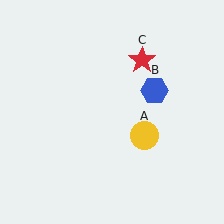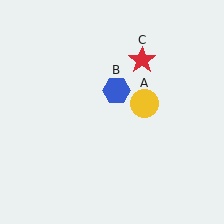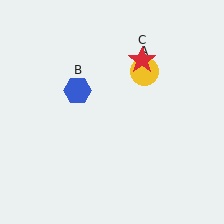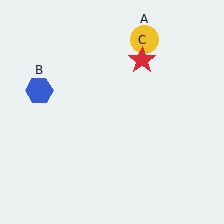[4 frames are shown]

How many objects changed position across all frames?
2 objects changed position: yellow circle (object A), blue hexagon (object B).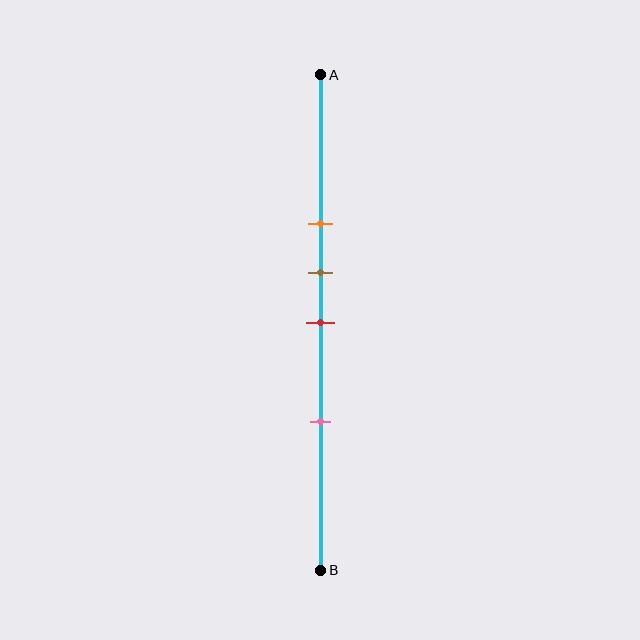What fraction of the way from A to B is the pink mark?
The pink mark is approximately 70% (0.7) of the way from A to B.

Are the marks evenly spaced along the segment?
No, the marks are not evenly spaced.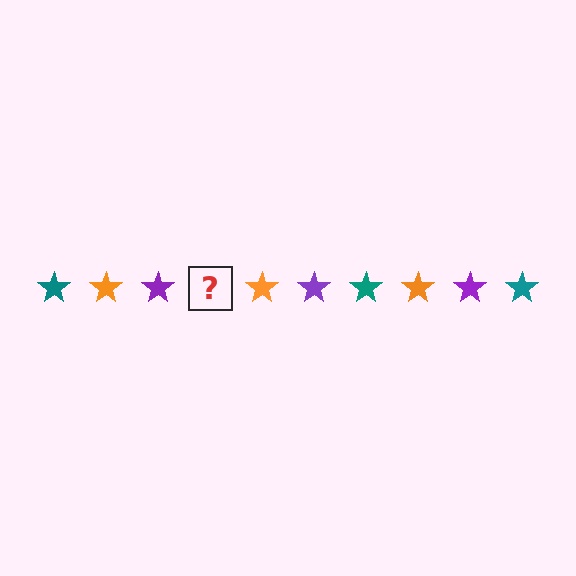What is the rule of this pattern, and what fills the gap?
The rule is that the pattern cycles through teal, orange, purple stars. The gap should be filled with a teal star.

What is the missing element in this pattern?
The missing element is a teal star.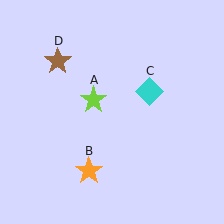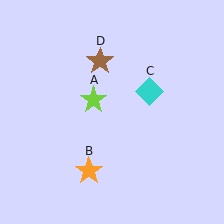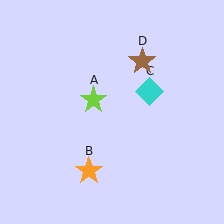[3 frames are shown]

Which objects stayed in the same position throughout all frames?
Lime star (object A) and orange star (object B) and cyan diamond (object C) remained stationary.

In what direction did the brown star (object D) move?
The brown star (object D) moved right.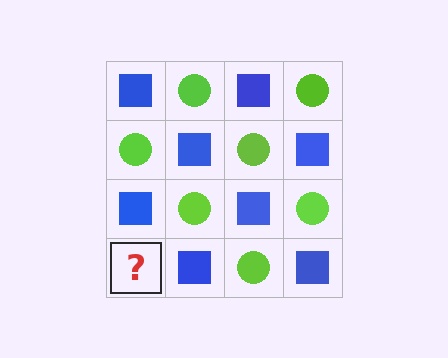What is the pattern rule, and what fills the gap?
The rule is that it alternates blue square and lime circle in a checkerboard pattern. The gap should be filled with a lime circle.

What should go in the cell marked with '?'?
The missing cell should contain a lime circle.